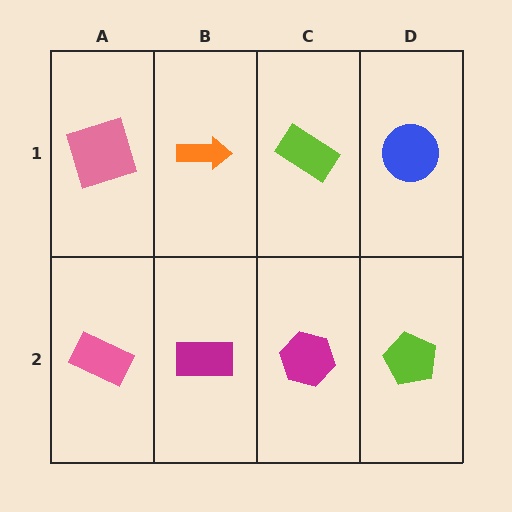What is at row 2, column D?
A lime pentagon.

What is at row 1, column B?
An orange arrow.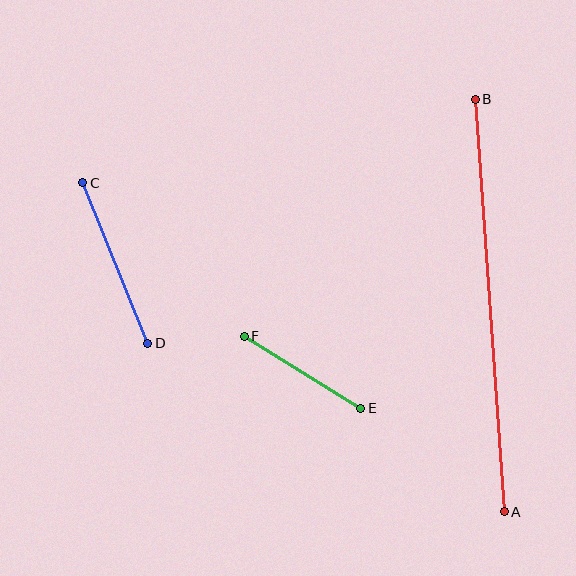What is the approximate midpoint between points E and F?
The midpoint is at approximately (303, 372) pixels.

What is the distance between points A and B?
The distance is approximately 414 pixels.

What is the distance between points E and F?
The distance is approximately 137 pixels.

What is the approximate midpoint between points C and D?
The midpoint is at approximately (115, 263) pixels.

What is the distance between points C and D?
The distance is approximately 173 pixels.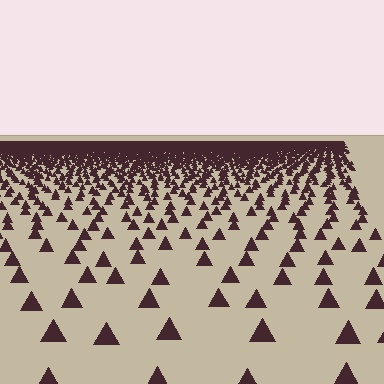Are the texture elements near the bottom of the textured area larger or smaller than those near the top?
Larger. Near the bottom, elements are closer to the viewer and appear at a bigger on-screen size.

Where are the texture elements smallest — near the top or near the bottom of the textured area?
Near the top.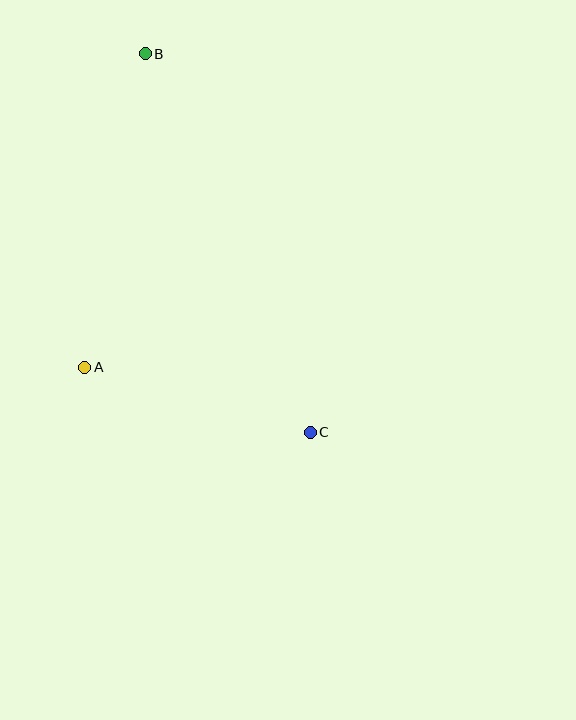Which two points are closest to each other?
Points A and C are closest to each other.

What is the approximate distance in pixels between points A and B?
The distance between A and B is approximately 319 pixels.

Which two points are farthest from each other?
Points B and C are farthest from each other.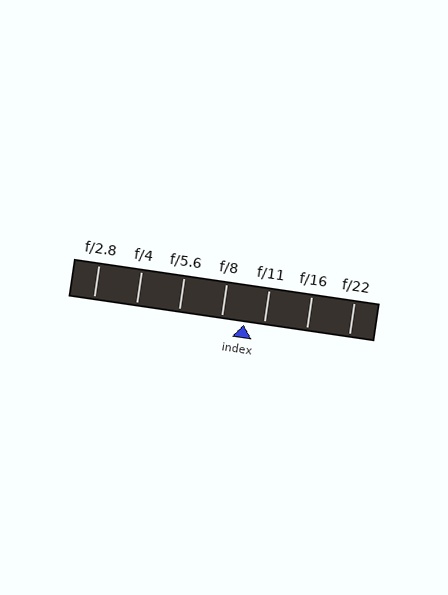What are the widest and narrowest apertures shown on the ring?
The widest aperture shown is f/2.8 and the narrowest is f/22.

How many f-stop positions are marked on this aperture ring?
There are 7 f-stop positions marked.